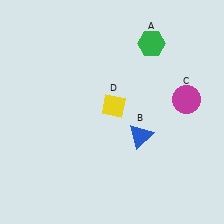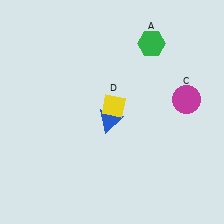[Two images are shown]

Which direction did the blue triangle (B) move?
The blue triangle (B) moved left.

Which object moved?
The blue triangle (B) moved left.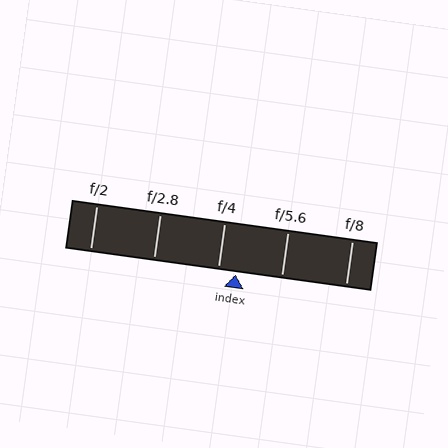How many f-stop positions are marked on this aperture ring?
There are 5 f-stop positions marked.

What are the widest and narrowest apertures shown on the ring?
The widest aperture shown is f/2 and the narrowest is f/8.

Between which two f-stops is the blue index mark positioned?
The index mark is between f/4 and f/5.6.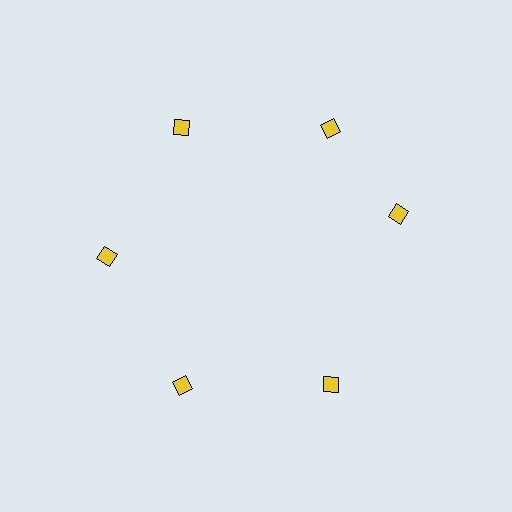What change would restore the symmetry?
The symmetry would be restored by rotating it back into even spacing with its neighbors so that all 6 diamonds sit at equal angles and equal distance from the center.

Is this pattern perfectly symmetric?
No. The 6 yellow diamonds are arranged in a ring, but one element near the 3 o'clock position is rotated out of alignment along the ring, breaking the 6-fold rotational symmetry.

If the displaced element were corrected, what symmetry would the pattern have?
It would have 6-fold rotational symmetry — the pattern would map onto itself every 60 degrees.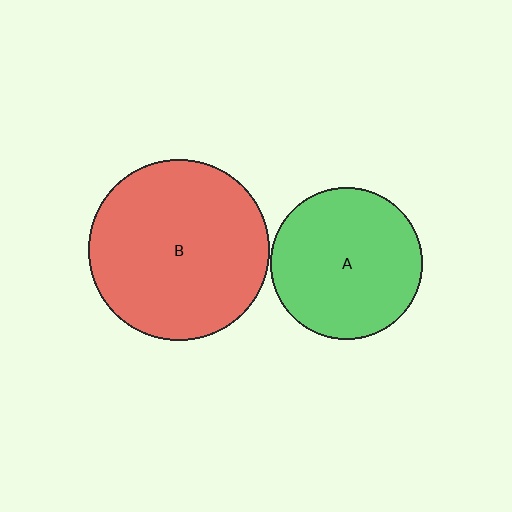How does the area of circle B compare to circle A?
Approximately 1.4 times.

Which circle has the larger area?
Circle B (red).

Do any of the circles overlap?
No, none of the circles overlap.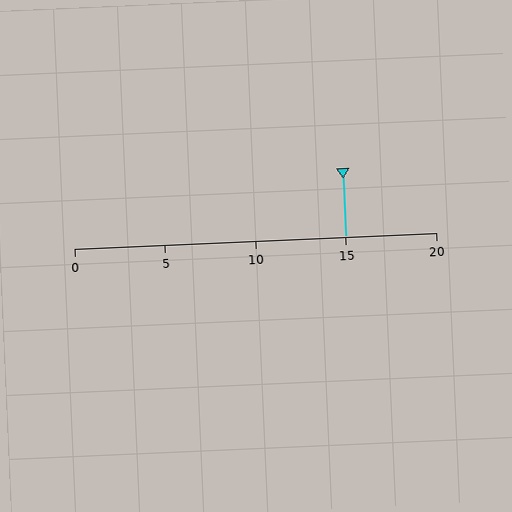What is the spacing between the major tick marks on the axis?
The major ticks are spaced 5 apart.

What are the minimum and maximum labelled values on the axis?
The axis runs from 0 to 20.